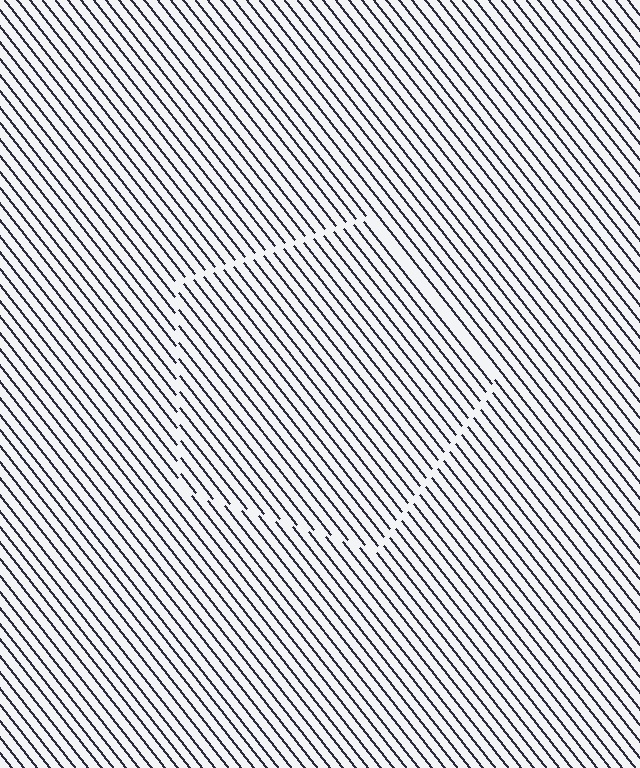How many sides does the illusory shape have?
5 sides — the line-ends trace a pentagon.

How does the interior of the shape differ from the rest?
The interior of the shape contains the same grating, shifted by half a period — the contour is defined by the phase discontinuity where line-ends from the inner and outer gratings abut.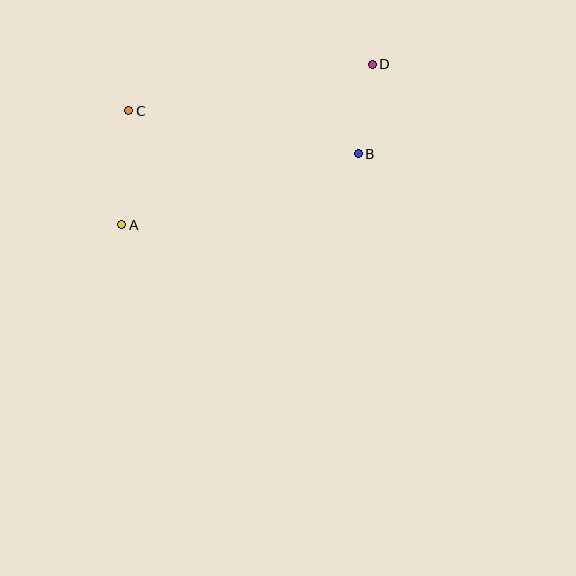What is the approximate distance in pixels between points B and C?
The distance between B and C is approximately 233 pixels.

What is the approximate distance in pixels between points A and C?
The distance between A and C is approximately 114 pixels.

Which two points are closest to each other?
Points B and D are closest to each other.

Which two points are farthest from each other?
Points A and D are farthest from each other.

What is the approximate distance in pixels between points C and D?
The distance between C and D is approximately 248 pixels.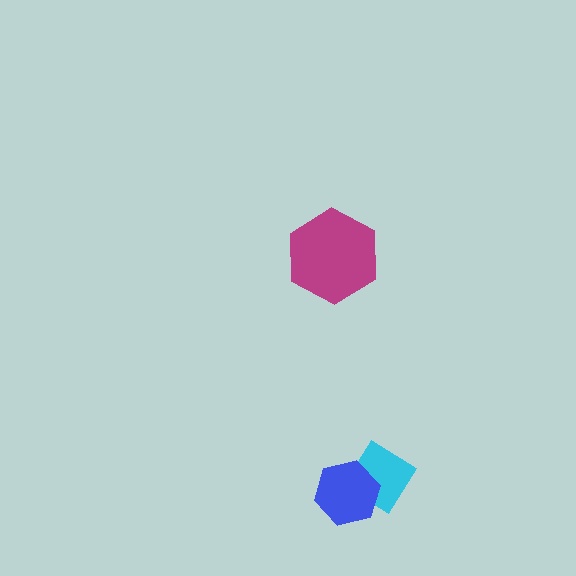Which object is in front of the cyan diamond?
The blue hexagon is in front of the cyan diamond.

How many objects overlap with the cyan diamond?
1 object overlaps with the cyan diamond.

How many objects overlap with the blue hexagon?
1 object overlaps with the blue hexagon.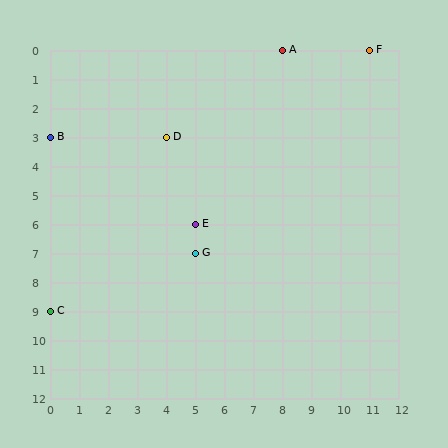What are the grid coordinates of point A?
Point A is at grid coordinates (8, 0).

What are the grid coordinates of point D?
Point D is at grid coordinates (4, 3).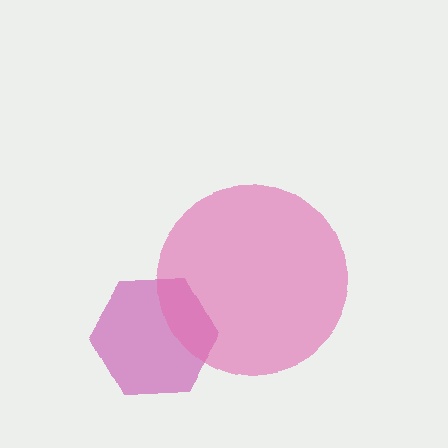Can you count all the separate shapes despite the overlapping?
Yes, there are 2 separate shapes.